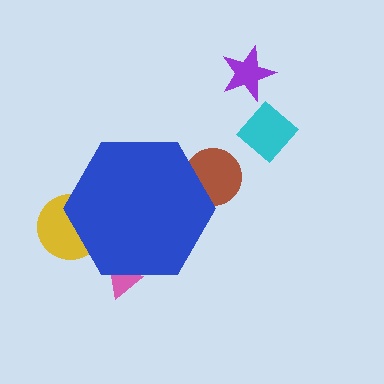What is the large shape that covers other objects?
A blue hexagon.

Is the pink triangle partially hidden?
Yes, the pink triangle is partially hidden behind the blue hexagon.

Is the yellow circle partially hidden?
Yes, the yellow circle is partially hidden behind the blue hexagon.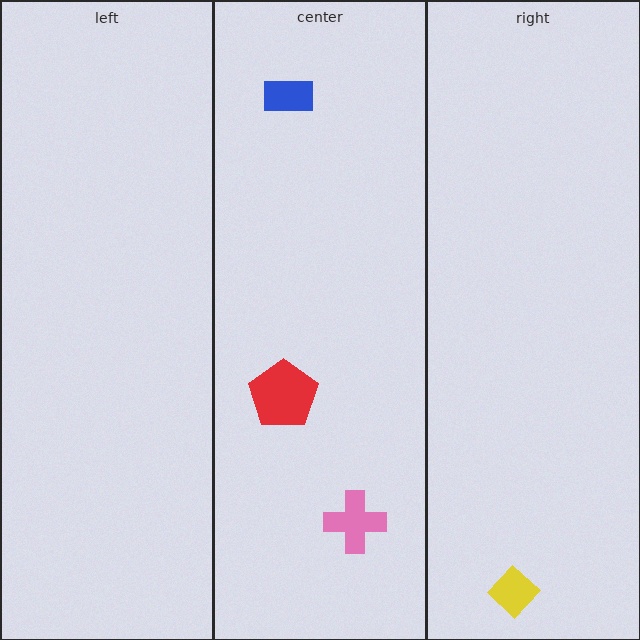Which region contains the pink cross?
The center region.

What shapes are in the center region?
The blue rectangle, the pink cross, the red pentagon.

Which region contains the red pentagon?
The center region.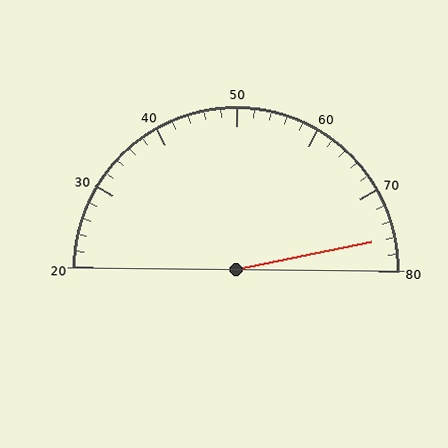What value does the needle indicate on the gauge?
The needle indicates approximately 76.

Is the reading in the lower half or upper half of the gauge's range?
The reading is in the upper half of the range (20 to 80).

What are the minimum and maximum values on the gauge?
The gauge ranges from 20 to 80.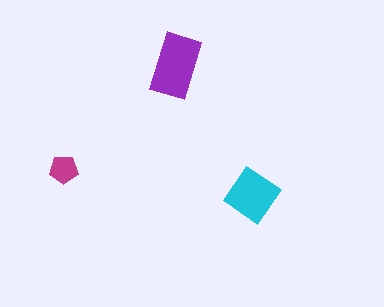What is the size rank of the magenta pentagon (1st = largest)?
3rd.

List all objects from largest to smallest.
The purple rectangle, the cyan diamond, the magenta pentagon.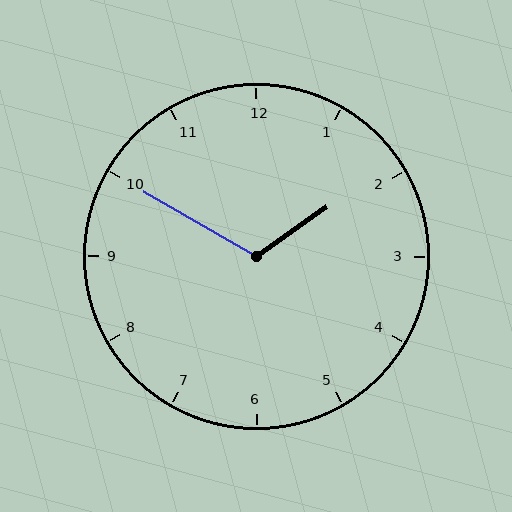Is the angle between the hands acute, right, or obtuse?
It is obtuse.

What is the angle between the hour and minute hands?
Approximately 115 degrees.